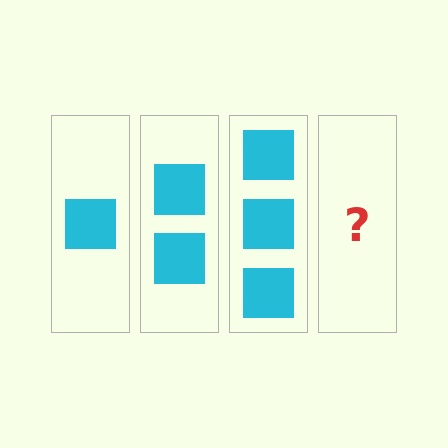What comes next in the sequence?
The next element should be 4 squares.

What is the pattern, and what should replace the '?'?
The pattern is that each step adds one more square. The '?' should be 4 squares.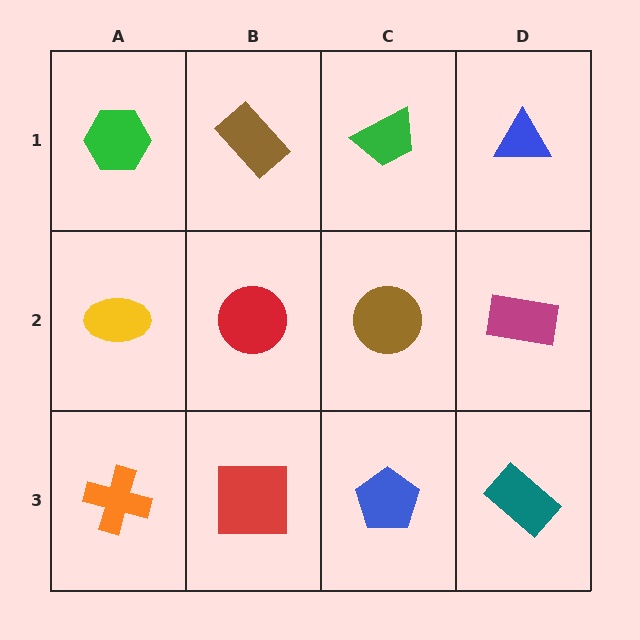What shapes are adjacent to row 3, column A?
A yellow ellipse (row 2, column A), a red square (row 3, column B).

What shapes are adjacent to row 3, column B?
A red circle (row 2, column B), an orange cross (row 3, column A), a blue pentagon (row 3, column C).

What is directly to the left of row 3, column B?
An orange cross.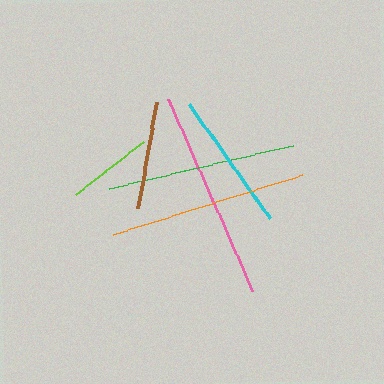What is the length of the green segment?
The green segment is approximately 189 pixels long.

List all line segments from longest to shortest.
From longest to shortest: pink, orange, green, cyan, brown, lime.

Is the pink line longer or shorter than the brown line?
The pink line is longer than the brown line.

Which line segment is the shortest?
The lime line is the shortest at approximately 86 pixels.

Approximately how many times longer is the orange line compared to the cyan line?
The orange line is approximately 1.4 times the length of the cyan line.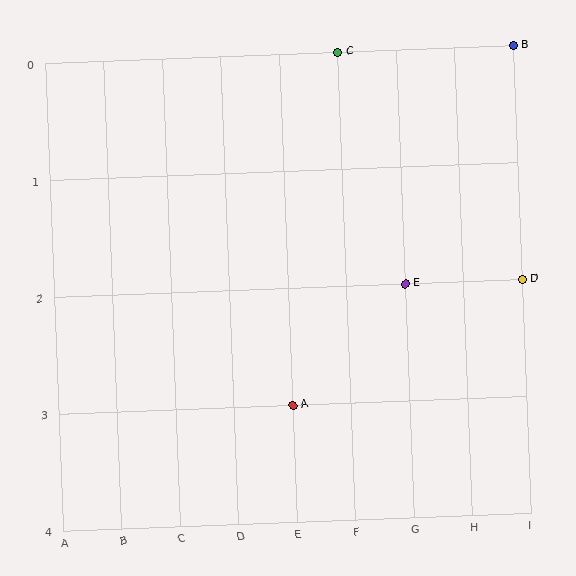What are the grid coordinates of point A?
Point A is at grid coordinates (E, 3).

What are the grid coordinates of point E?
Point E is at grid coordinates (G, 2).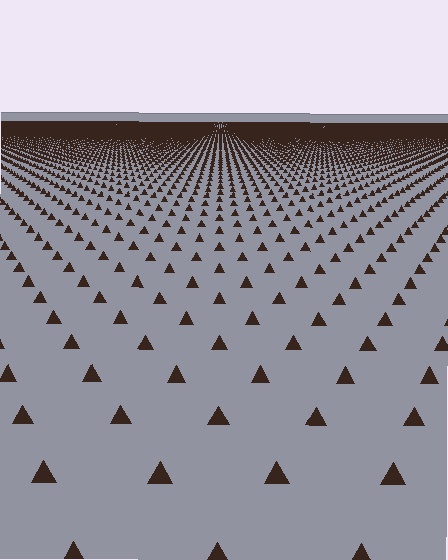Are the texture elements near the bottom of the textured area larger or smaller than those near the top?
Larger. Near the bottom, elements are closer to the viewer and appear at a bigger on-screen size.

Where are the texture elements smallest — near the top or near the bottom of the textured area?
Near the top.